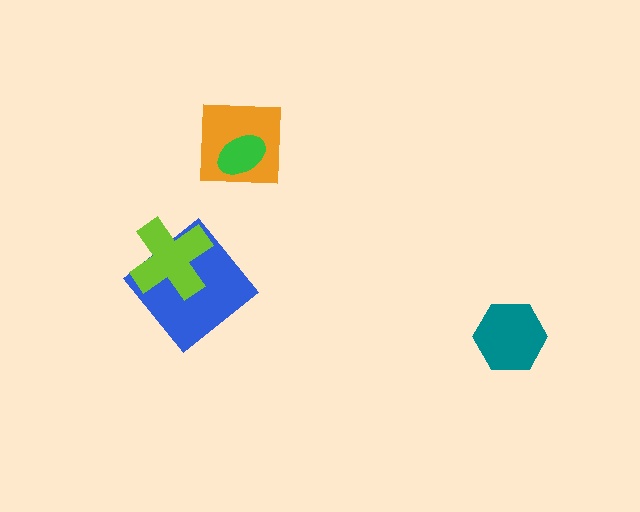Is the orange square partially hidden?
Yes, it is partially covered by another shape.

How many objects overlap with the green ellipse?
1 object overlaps with the green ellipse.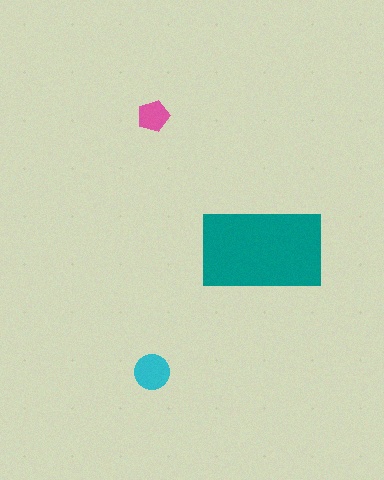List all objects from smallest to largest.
The pink pentagon, the cyan circle, the teal rectangle.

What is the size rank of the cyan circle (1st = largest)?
2nd.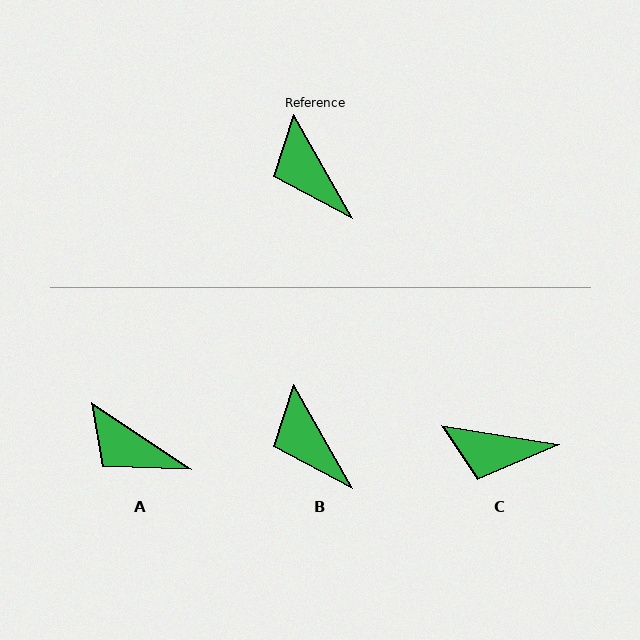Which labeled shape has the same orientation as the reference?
B.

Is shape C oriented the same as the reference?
No, it is off by about 51 degrees.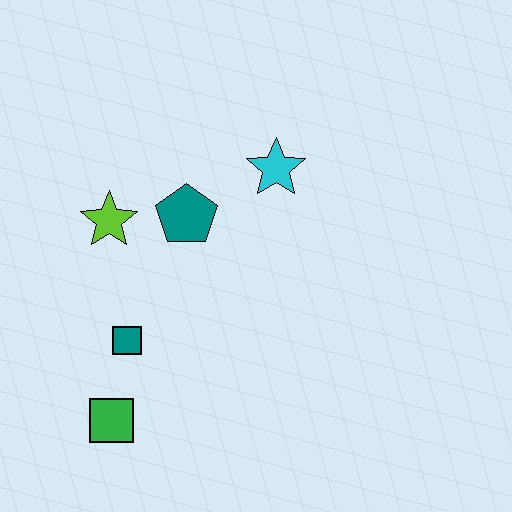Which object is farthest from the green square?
The cyan star is farthest from the green square.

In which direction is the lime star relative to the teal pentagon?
The lime star is to the left of the teal pentagon.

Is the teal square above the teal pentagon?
No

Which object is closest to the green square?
The teal square is closest to the green square.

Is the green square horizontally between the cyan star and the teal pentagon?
No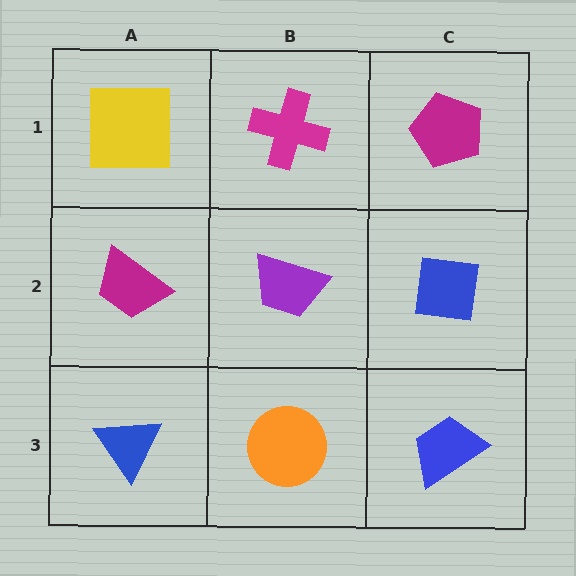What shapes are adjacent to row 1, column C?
A blue square (row 2, column C), a magenta cross (row 1, column B).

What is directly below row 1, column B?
A purple trapezoid.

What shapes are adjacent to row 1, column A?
A magenta trapezoid (row 2, column A), a magenta cross (row 1, column B).